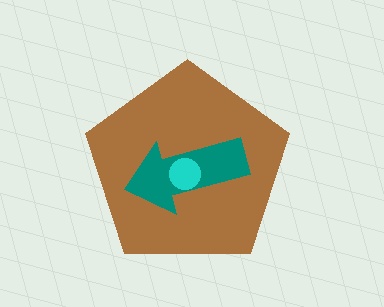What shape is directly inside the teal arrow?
The cyan circle.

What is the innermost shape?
The cyan circle.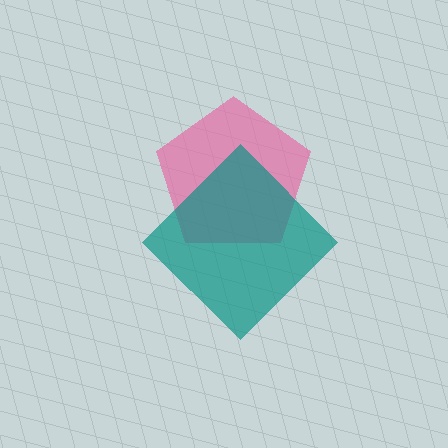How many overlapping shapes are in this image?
There are 2 overlapping shapes in the image.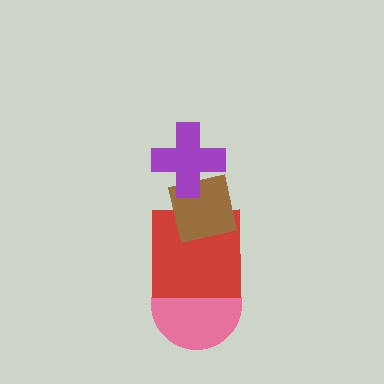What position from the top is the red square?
The red square is 3rd from the top.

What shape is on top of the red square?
The brown square is on top of the red square.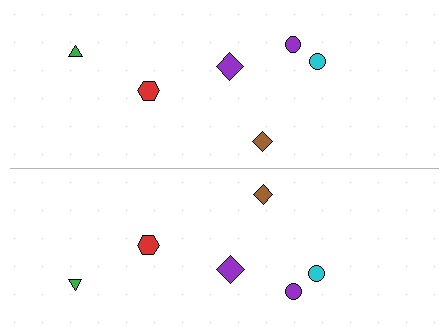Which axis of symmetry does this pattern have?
The pattern has a horizontal axis of symmetry running through the center of the image.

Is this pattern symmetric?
Yes, this pattern has bilateral (reflection) symmetry.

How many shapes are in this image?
There are 12 shapes in this image.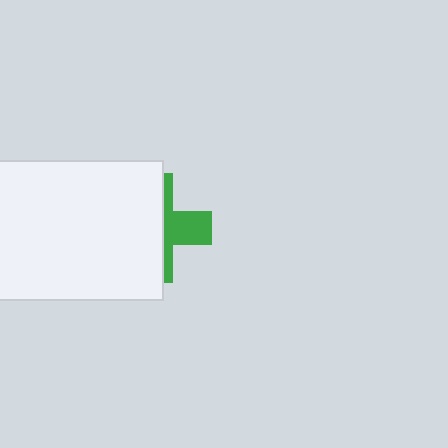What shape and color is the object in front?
The object in front is a white rectangle.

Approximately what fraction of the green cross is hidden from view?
Roughly 62% of the green cross is hidden behind the white rectangle.